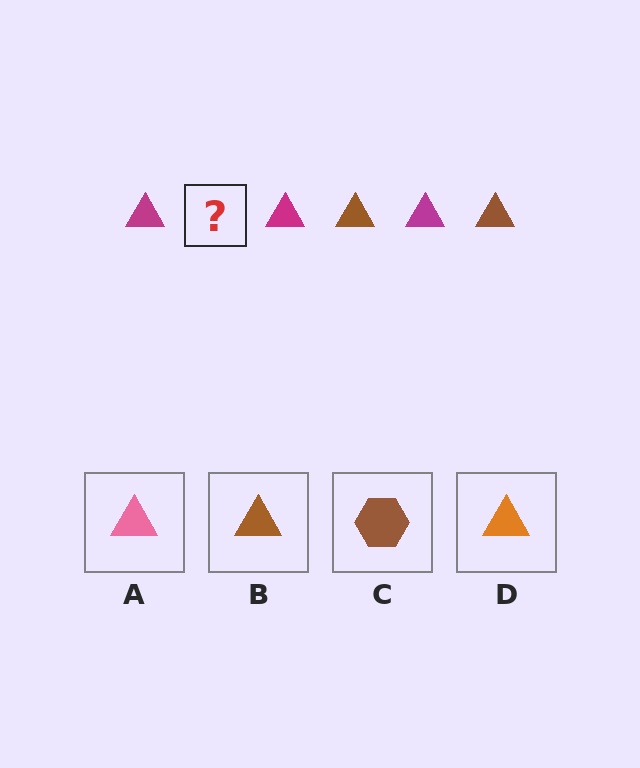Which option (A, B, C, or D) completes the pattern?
B.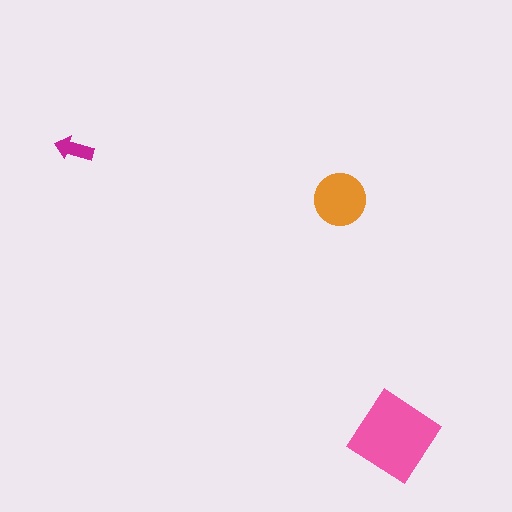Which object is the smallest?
The magenta arrow.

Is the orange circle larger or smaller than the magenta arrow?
Larger.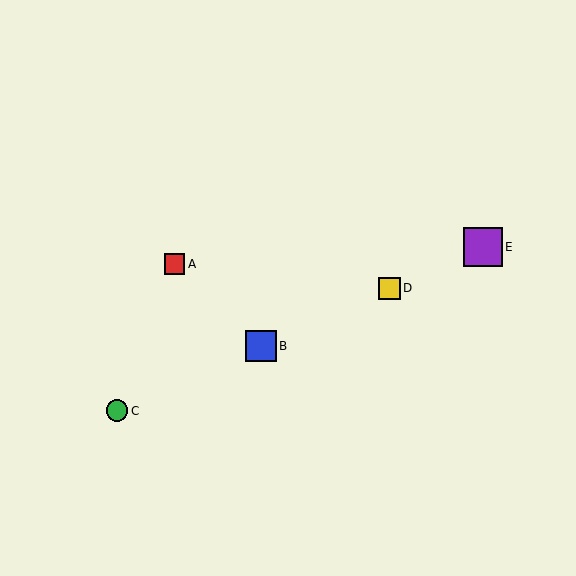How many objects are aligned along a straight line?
4 objects (B, C, D, E) are aligned along a straight line.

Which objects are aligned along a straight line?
Objects B, C, D, E are aligned along a straight line.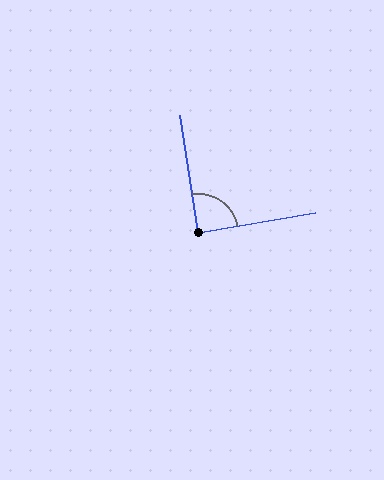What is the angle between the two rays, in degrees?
Approximately 89 degrees.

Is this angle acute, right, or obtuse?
It is approximately a right angle.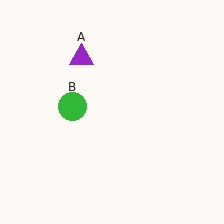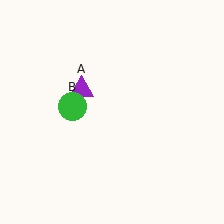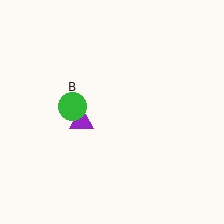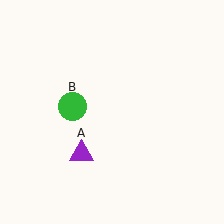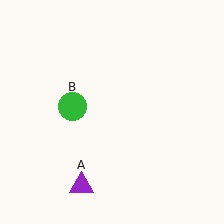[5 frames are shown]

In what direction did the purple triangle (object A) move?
The purple triangle (object A) moved down.